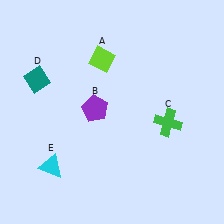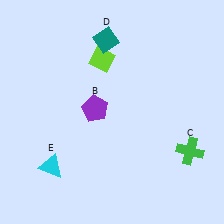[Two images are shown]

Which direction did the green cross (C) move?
The green cross (C) moved down.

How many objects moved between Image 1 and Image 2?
2 objects moved between the two images.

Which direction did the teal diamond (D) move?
The teal diamond (D) moved right.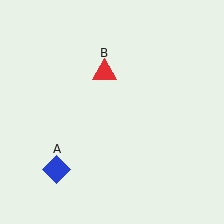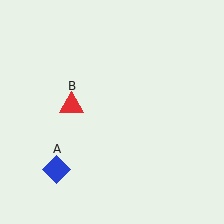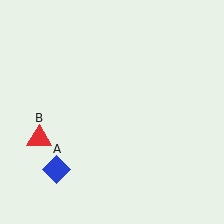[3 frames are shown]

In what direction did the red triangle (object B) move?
The red triangle (object B) moved down and to the left.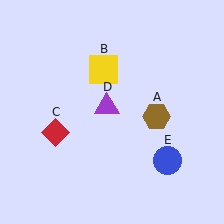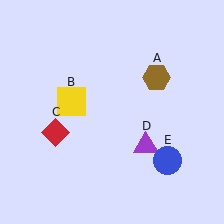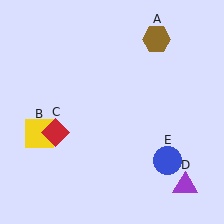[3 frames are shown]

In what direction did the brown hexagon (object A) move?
The brown hexagon (object A) moved up.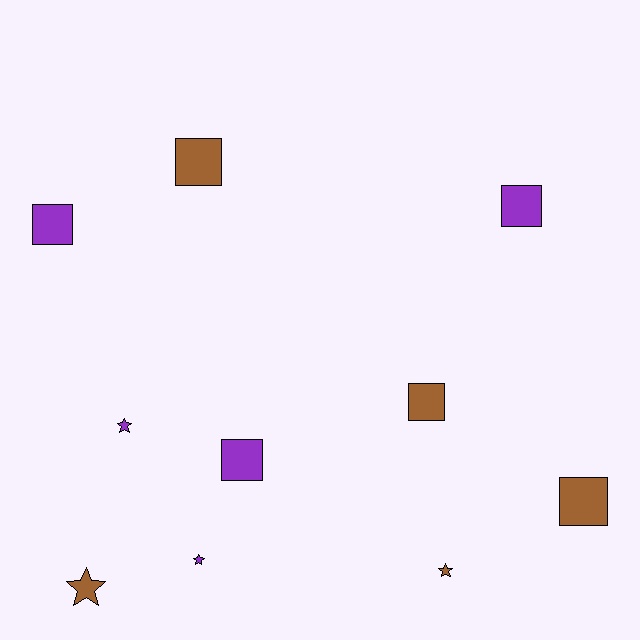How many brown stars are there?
There are 2 brown stars.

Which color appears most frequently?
Purple, with 5 objects.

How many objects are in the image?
There are 10 objects.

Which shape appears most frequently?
Square, with 6 objects.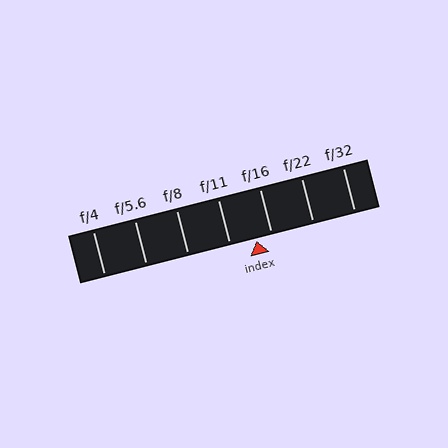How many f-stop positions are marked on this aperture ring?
There are 7 f-stop positions marked.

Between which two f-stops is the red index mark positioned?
The index mark is between f/11 and f/16.